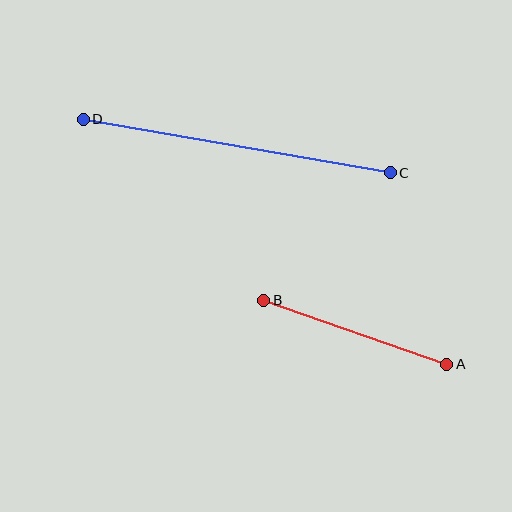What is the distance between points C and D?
The distance is approximately 312 pixels.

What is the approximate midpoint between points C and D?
The midpoint is at approximately (237, 146) pixels.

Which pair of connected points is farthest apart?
Points C and D are farthest apart.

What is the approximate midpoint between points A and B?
The midpoint is at approximately (355, 332) pixels.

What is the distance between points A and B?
The distance is approximately 194 pixels.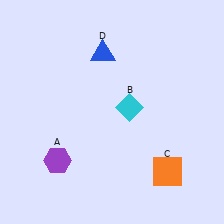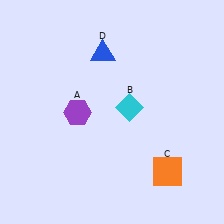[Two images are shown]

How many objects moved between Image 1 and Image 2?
1 object moved between the two images.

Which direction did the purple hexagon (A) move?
The purple hexagon (A) moved up.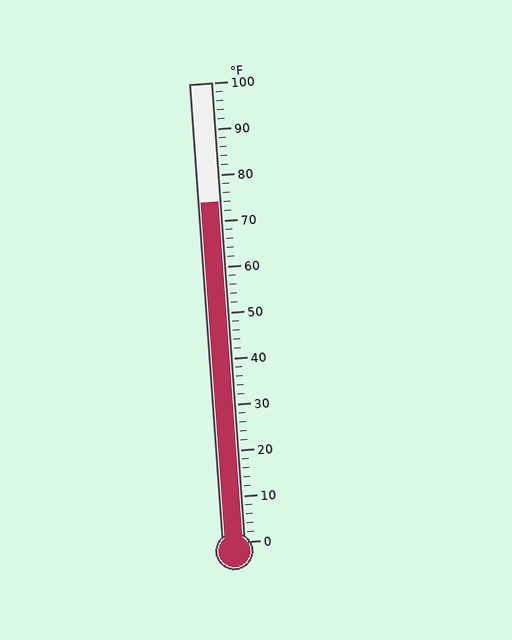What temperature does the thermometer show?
The thermometer shows approximately 74°F.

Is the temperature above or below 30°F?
The temperature is above 30°F.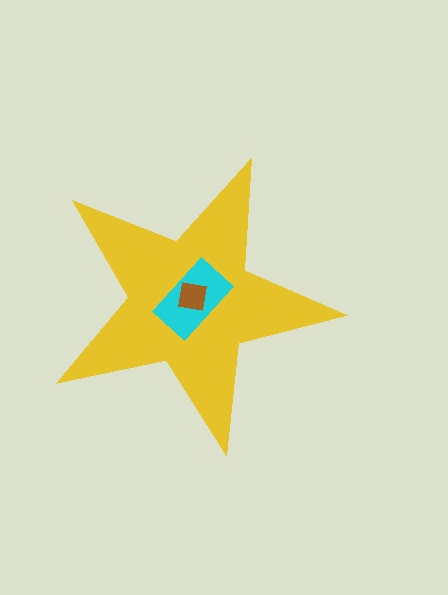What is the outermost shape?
The yellow star.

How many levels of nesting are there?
3.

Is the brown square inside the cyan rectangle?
Yes.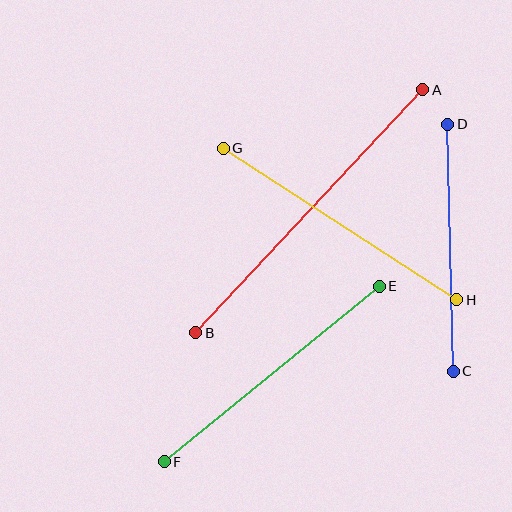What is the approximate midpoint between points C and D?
The midpoint is at approximately (450, 248) pixels.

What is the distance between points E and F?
The distance is approximately 277 pixels.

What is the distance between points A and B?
The distance is approximately 333 pixels.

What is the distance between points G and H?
The distance is approximately 278 pixels.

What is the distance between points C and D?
The distance is approximately 247 pixels.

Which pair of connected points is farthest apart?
Points A and B are farthest apart.